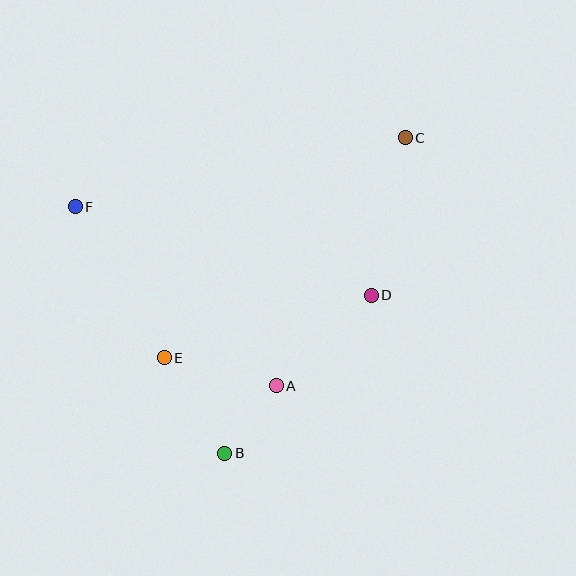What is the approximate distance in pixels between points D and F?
The distance between D and F is approximately 309 pixels.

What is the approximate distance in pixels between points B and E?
The distance between B and E is approximately 113 pixels.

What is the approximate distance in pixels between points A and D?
The distance between A and D is approximately 131 pixels.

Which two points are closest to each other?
Points A and B are closest to each other.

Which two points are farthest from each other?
Points B and C are farthest from each other.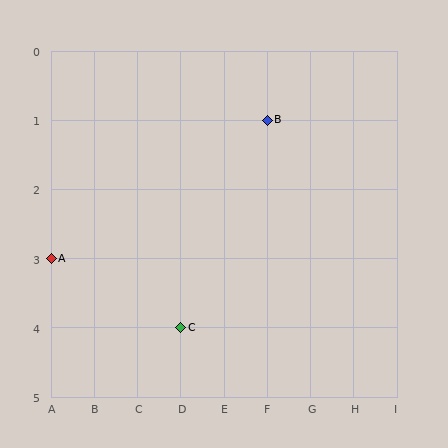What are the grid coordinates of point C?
Point C is at grid coordinates (D, 4).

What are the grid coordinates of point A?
Point A is at grid coordinates (A, 3).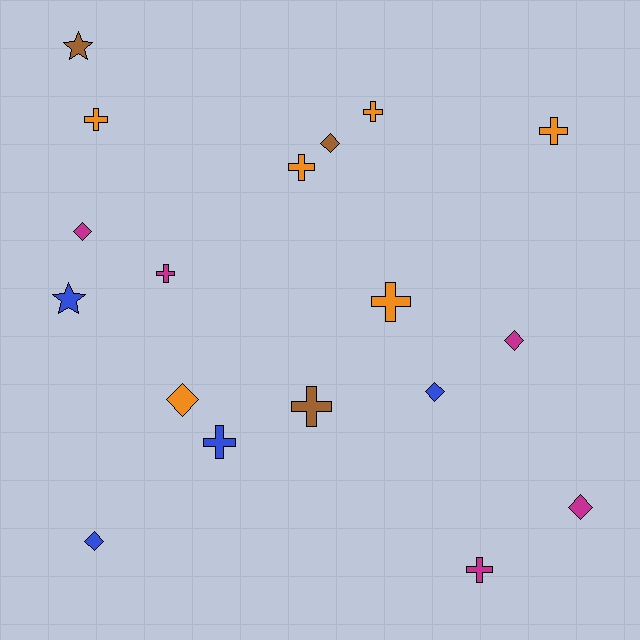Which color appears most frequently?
Orange, with 6 objects.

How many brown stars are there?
There is 1 brown star.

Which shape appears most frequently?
Cross, with 9 objects.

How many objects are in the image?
There are 18 objects.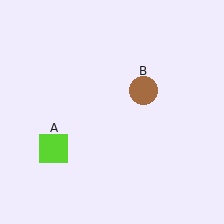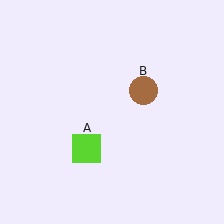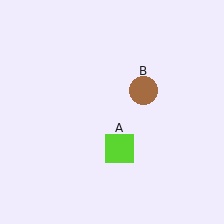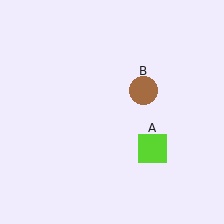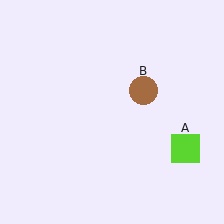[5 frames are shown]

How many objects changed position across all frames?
1 object changed position: lime square (object A).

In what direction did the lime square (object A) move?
The lime square (object A) moved right.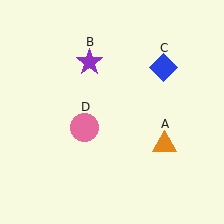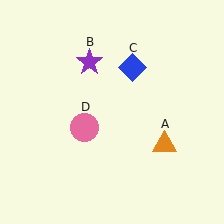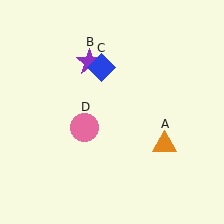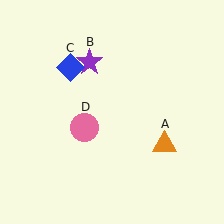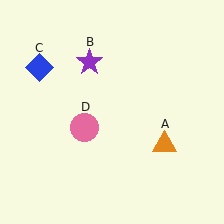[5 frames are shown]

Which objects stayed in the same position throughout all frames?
Orange triangle (object A) and purple star (object B) and pink circle (object D) remained stationary.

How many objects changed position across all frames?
1 object changed position: blue diamond (object C).